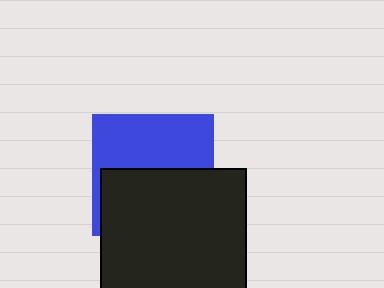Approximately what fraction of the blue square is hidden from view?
Roughly 52% of the blue square is hidden behind the black square.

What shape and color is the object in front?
The object in front is a black square.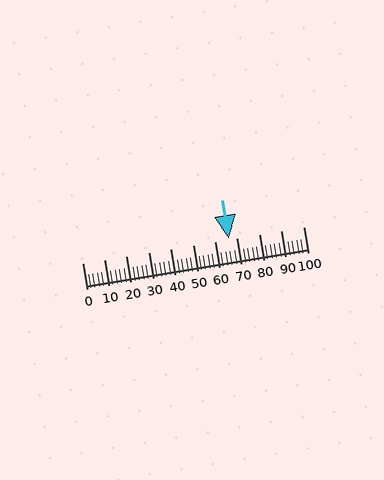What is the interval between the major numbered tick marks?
The major tick marks are spaced 10 units apart.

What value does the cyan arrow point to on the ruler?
The cyan arrow points to approximately 66.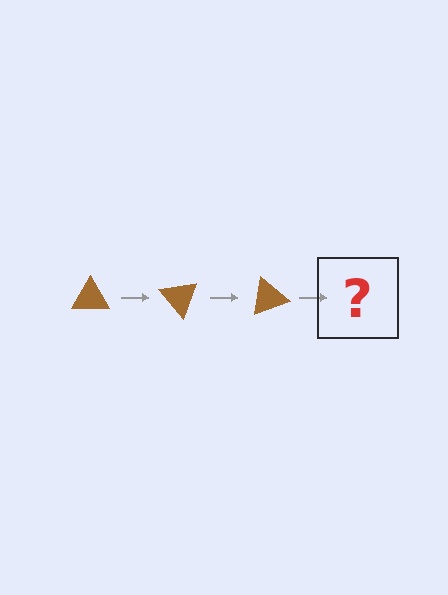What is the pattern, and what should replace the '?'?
The pattern is that the triangle rotates 50 degrees each step. The '?' should be a brown triangle rotated 150 degrees.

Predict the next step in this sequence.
The next step is a brown triangle rotated 150 degrees.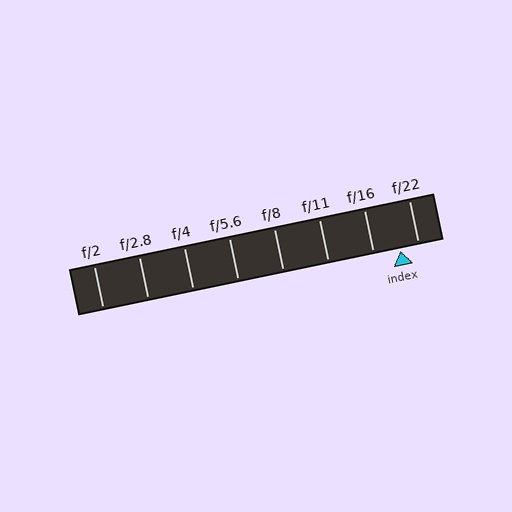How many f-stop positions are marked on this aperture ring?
There are 8 f-stop positions marked.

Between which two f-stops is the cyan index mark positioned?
The index mark is between f/16 and f/22.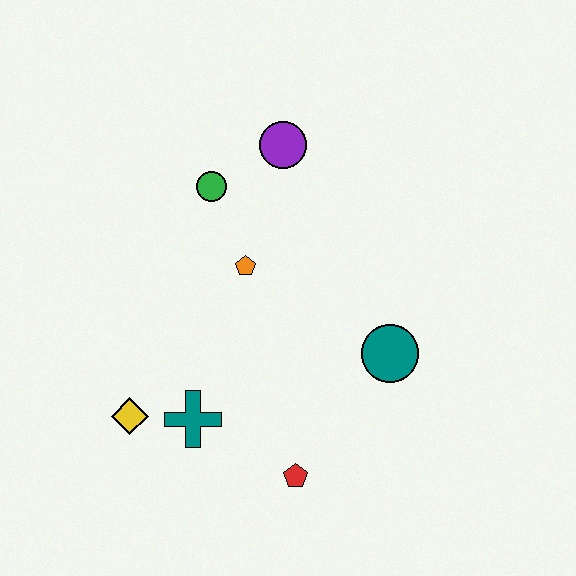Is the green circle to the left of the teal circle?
Yes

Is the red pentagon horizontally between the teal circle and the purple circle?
Yes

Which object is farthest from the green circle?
The red pentagon is farthest from the green circle.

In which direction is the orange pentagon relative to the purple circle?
The orange pentagon is below the purple circle.